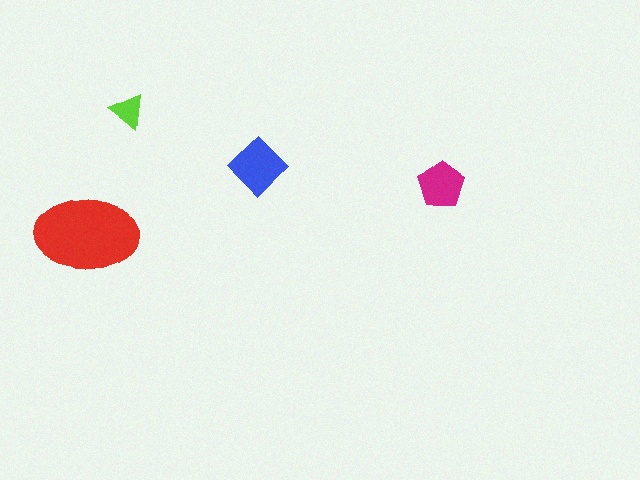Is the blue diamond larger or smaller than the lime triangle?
Larger.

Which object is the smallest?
The lime triangle.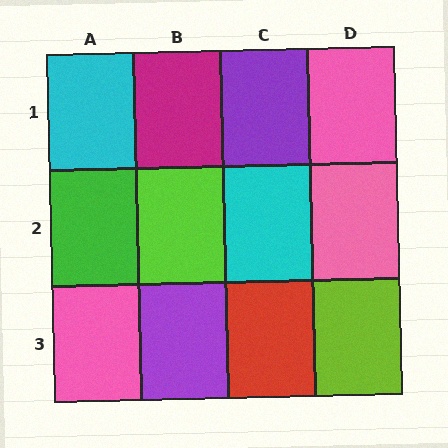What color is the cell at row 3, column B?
Purple.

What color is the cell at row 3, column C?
Red.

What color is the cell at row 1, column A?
Cyan.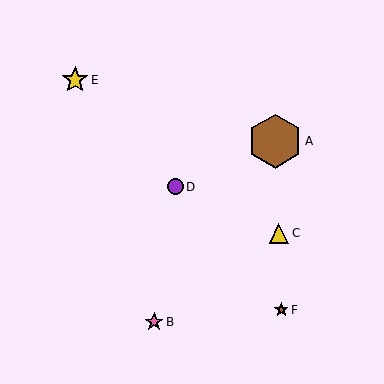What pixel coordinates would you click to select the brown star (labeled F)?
Click at (281, 310) to select the brown star F.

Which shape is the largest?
The brown hexagon (labeled A) is the largest.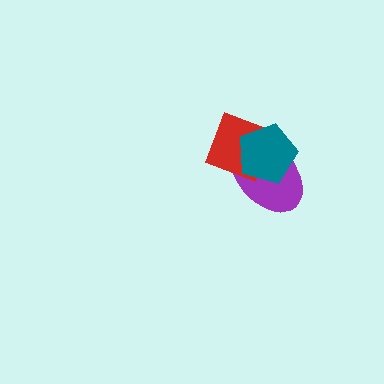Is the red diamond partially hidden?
Yes, it is partially covered by another shape.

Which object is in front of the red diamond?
The teal pentagon is in front of the red diamond.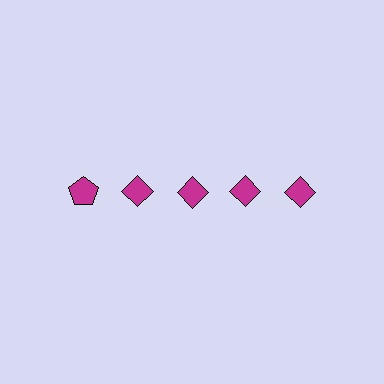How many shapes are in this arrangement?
There are 5 shapes arranged in a grid pattern.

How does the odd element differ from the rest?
It has a different shape: pentagon instead of diamond.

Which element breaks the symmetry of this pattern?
The magenta pentagon in the top row, leftmost column breaks the symmetry. All other shapes are magenta diamonds.